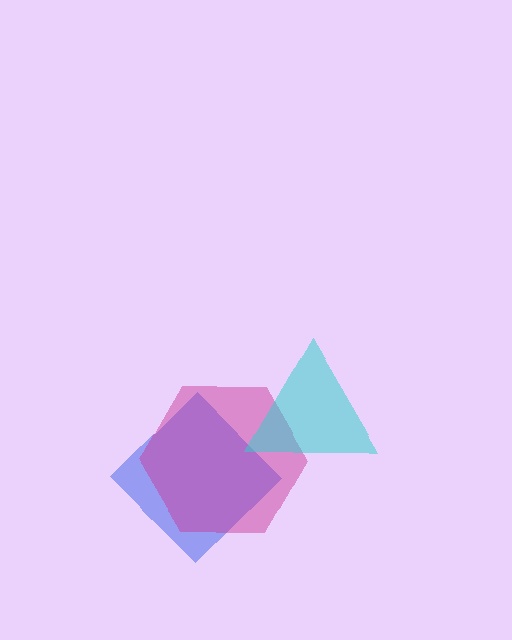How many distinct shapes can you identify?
There are 3 distinct shapes: a blue diamond, a magenta hexagon, a cyan triangle.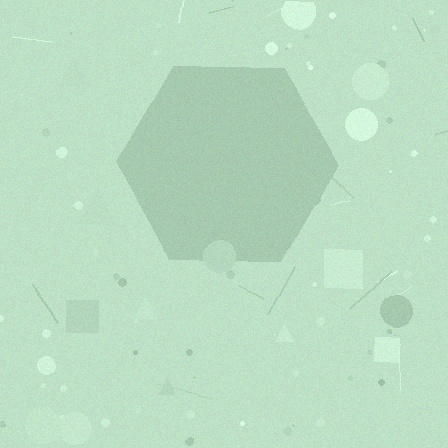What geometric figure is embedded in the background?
A hexagon is embedded in the background.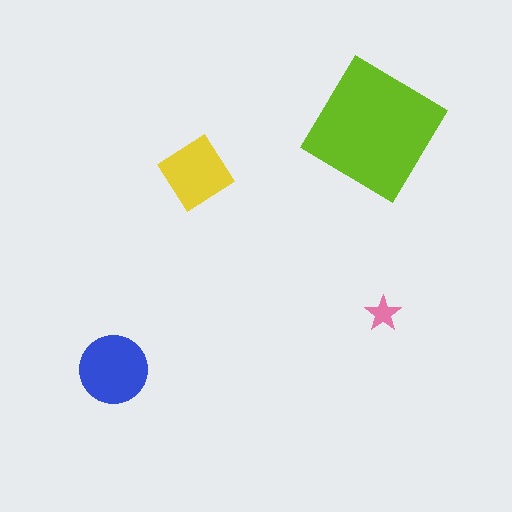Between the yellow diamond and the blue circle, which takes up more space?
The blue circle.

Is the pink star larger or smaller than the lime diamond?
Smaller.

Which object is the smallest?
The pink star.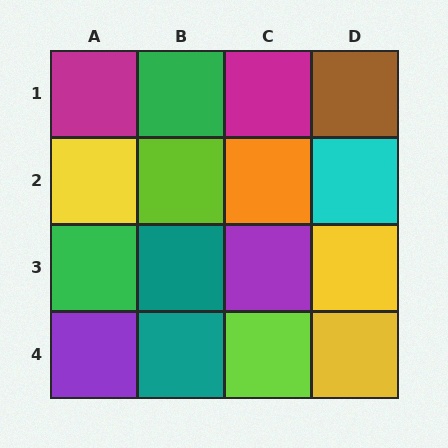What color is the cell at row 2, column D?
Cyan.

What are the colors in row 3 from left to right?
Green, teal, purple, yellow.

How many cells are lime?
2 cells are lime.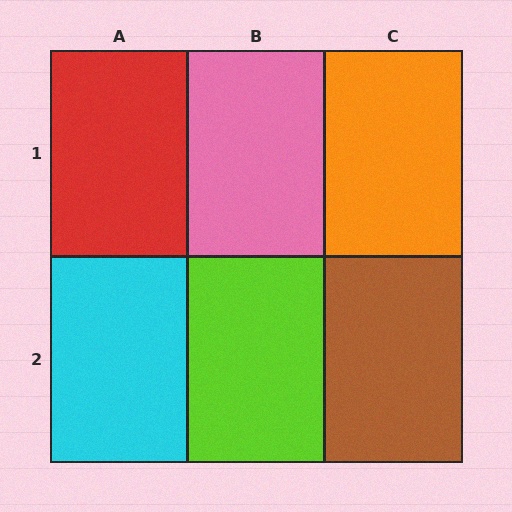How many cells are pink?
1 cell is pink.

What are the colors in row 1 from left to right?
Red, pink, orange.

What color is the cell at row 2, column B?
Lime.